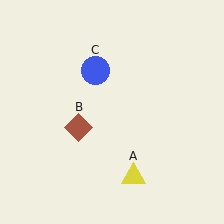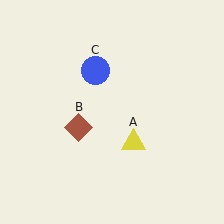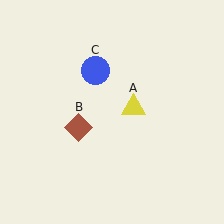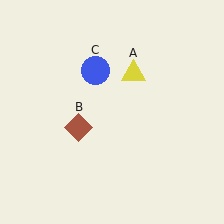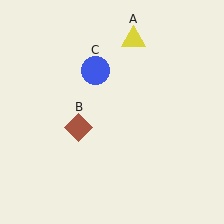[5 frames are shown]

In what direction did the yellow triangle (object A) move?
The yellow triangle (object A) moved up.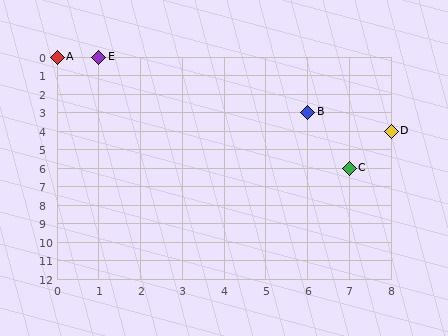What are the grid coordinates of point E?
Point E is at grid coordinates (1, 0).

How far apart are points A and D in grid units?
Points A and D are 8 columns and 4 rows apart (about 8.9 grid units diagonally).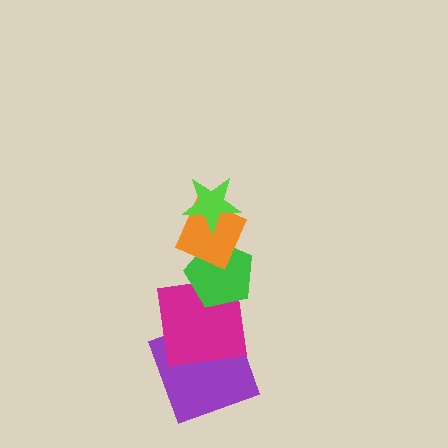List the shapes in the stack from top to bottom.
From top to bottom: the lime star, the orange diamond, the green pentagon, the magenta square, the purple square.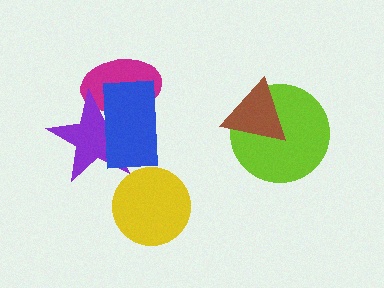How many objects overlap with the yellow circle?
0 objects overlap with the yellow circle.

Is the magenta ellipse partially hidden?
Yes, it is partially covered by another shape.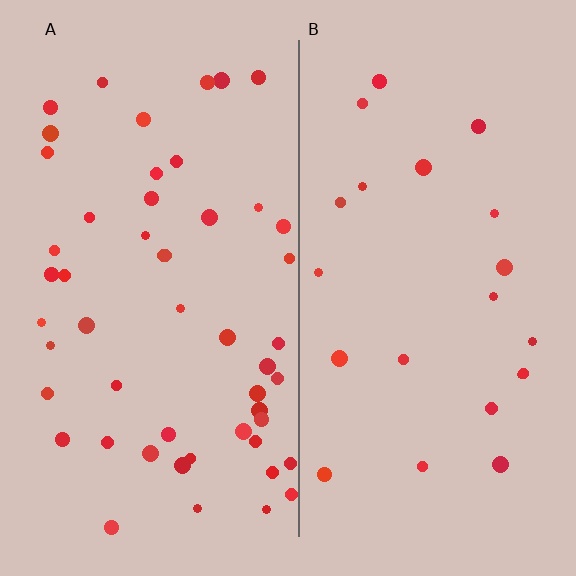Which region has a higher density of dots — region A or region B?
A (the left).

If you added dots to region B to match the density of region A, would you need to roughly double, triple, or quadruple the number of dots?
Approximately double.